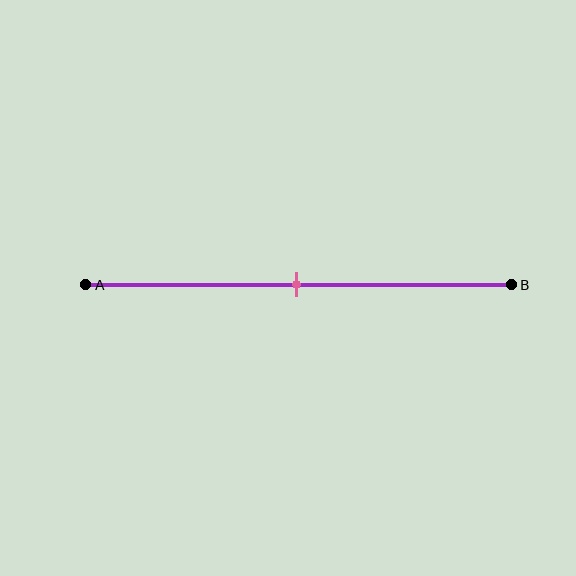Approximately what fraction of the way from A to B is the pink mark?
The pink mark is approximately 50% of the way from A to B.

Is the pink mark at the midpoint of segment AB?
Yes, the mark is approximately at the midpoint.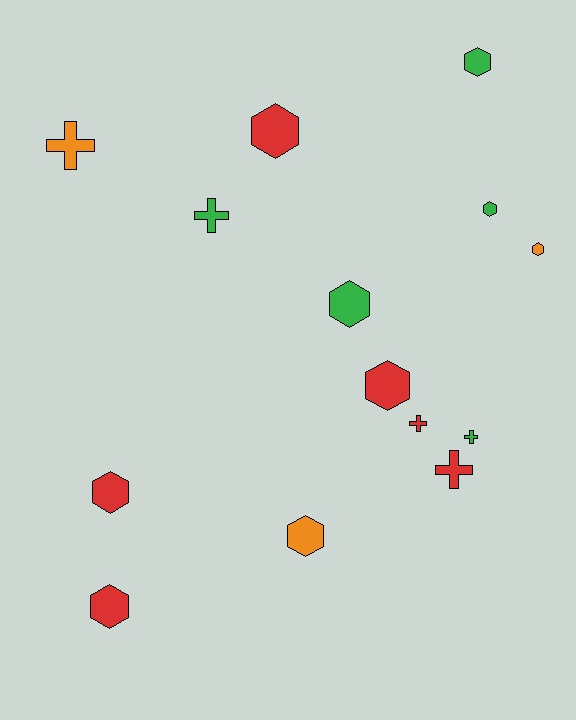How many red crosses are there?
There are 2 red crosses.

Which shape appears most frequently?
Hexagon, with 9 objects.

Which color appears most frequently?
Red, with 6 objects.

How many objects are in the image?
There are 14 objects.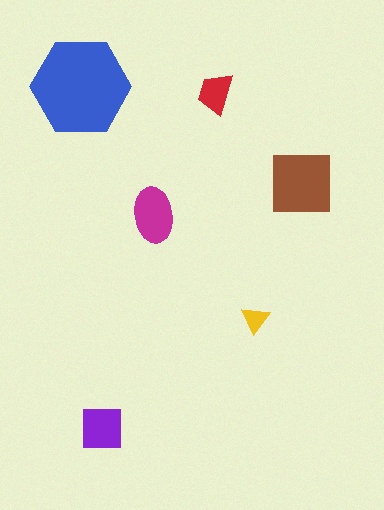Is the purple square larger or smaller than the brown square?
Smaller.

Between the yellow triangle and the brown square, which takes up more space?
The brown square.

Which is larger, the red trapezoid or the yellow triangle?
The red trapezoid.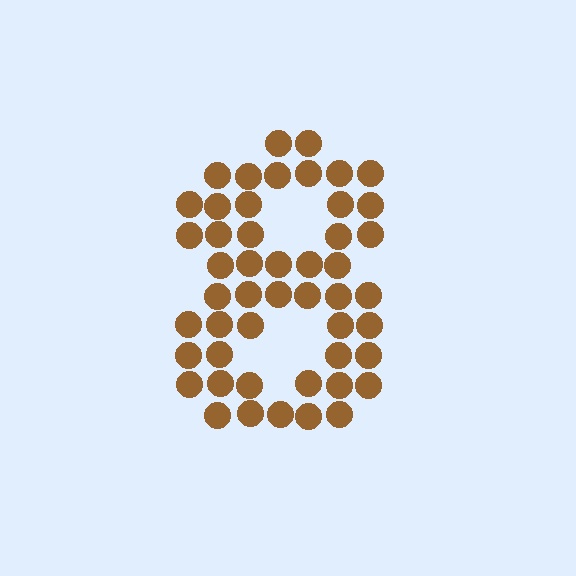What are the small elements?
The small elements are circles.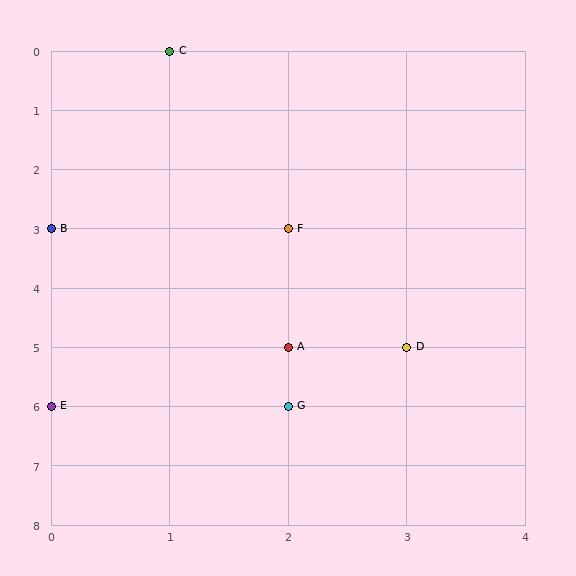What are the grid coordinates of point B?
Point B is at grid coordinates (0, 3).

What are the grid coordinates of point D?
Point D is at grid coordinates (3, 5).